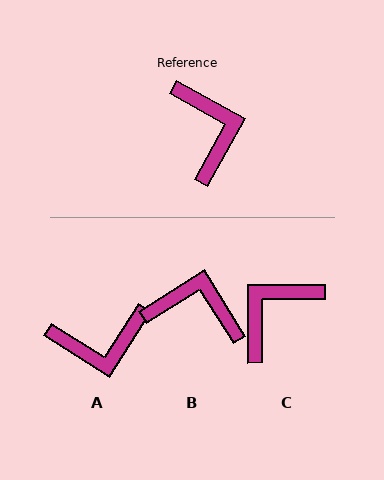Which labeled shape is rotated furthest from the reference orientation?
C, about 120 degrees away.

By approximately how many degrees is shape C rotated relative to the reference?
Approximately 120 degrees counter-clockwise.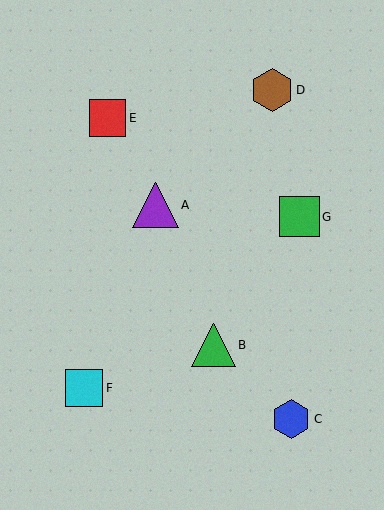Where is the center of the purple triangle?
The center of the purple triangle is at (155, 205).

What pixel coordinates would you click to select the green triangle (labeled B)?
Click at (214, 345) to select the green triangle B.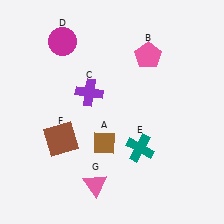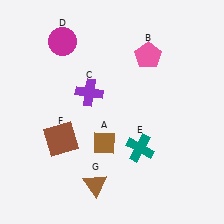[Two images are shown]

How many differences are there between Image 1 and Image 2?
There is 1 difference between the two images.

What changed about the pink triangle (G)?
In Image 1, G is pink. In Image 2, it changed to brown.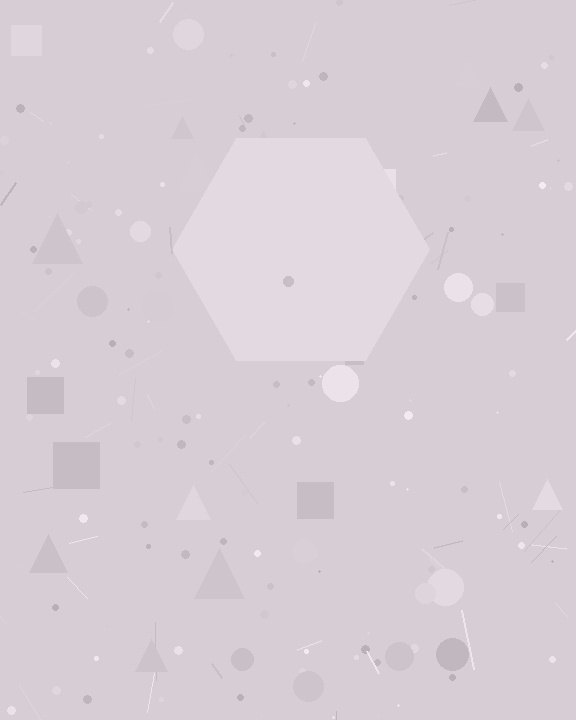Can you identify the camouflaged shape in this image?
The camouflaged shape is a hexagon.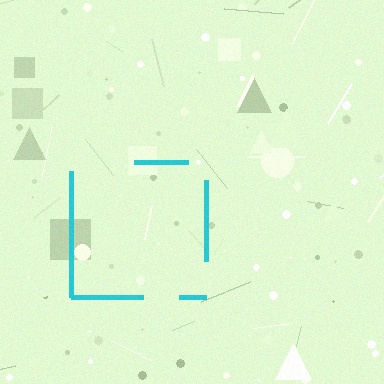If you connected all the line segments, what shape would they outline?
They would outline a square.